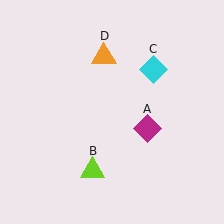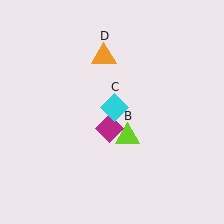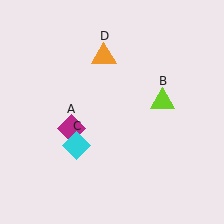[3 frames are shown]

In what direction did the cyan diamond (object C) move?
The cyan diamond (object C) moved down and to the left.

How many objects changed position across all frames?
3 objects changed position: magenta diamond (object A), lime triangle (object B), cyan diamond (object C).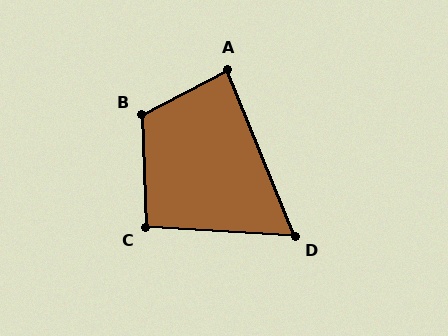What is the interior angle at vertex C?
Approximately 95 degrees (obtuse).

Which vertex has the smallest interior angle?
D, at approximately 64 degrees.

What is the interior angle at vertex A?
Approximately 85 degrees (acute).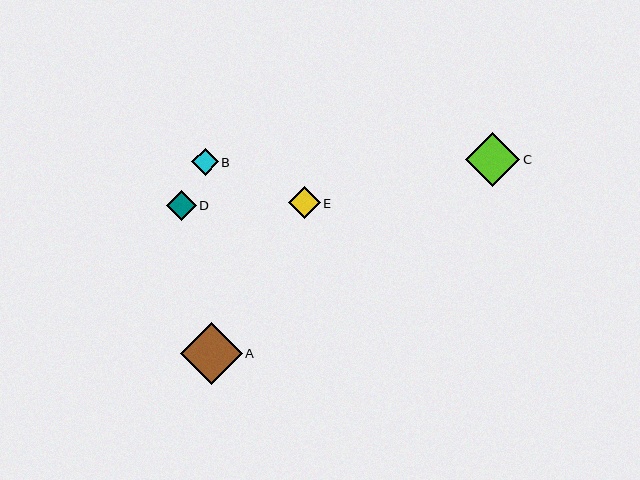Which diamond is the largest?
Diamond A is the largest with a size of approximately 62 pixels.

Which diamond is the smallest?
Diamond B is the smallest with a size of approximately 27 pixels.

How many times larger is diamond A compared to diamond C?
Diamond A is approximately 1.2 times the size of diamond C.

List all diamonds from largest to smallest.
From largest to smallest: A, C, E, D, B.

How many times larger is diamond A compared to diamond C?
Diamond A is approximately 1.2 times the size of diamond C.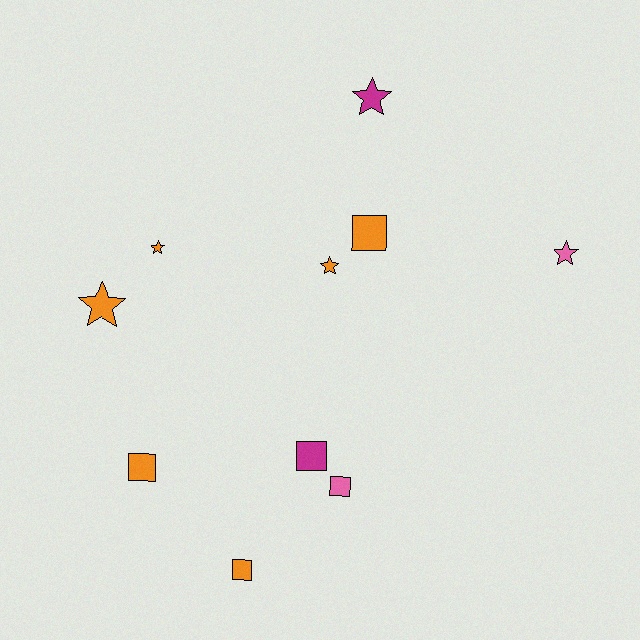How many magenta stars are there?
There is 1 magenta star.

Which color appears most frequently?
Orange, with 6 objects.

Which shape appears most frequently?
Star, with 5 objects.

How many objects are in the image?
There are 10 objects.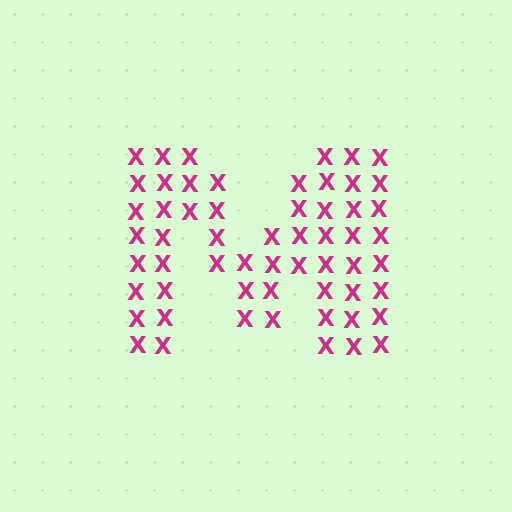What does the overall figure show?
The overall figure shows the letter M.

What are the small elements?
The small elements are letter X's.